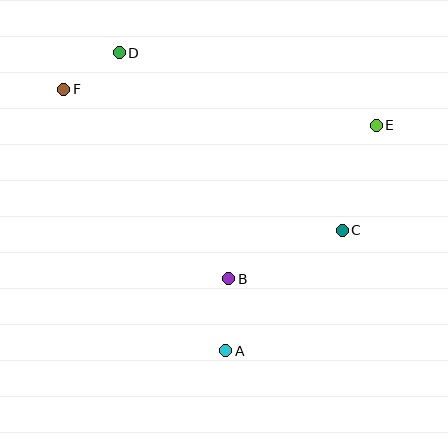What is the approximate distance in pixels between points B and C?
The distance between B and C is approximately 123 pixels.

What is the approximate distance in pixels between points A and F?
The distance between A and F is approximately 308 pixels.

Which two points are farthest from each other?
Points A and D are farthest from each other.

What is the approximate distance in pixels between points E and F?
The distance between E and F is approximately 314 pixels.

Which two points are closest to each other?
Points D and F are closest to each other.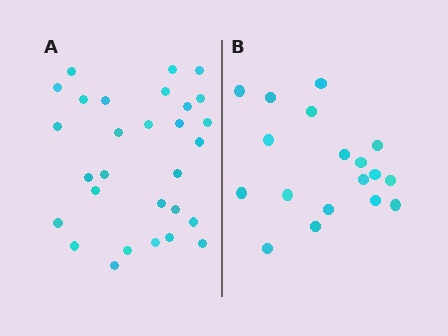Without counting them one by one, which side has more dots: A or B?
Region A (the left region) has more dots.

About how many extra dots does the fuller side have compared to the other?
Region A has roughly 12 or so more dots than region B.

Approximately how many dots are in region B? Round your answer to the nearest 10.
About 20 dots. (The exact count is 18, which rounds to 20.)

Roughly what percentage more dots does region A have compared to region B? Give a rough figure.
About 60% more.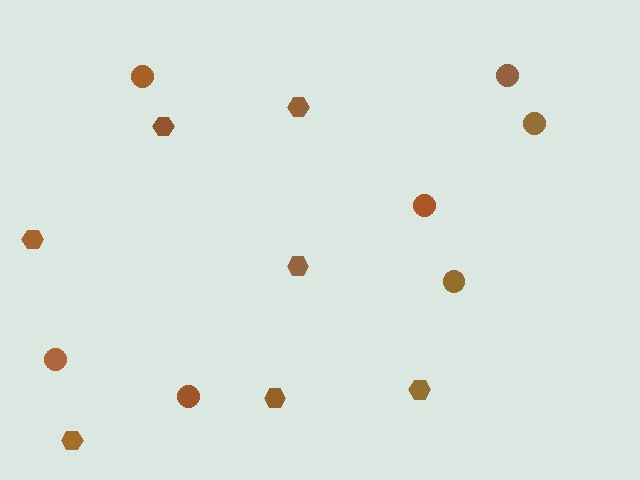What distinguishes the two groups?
There are 2 groups: one group of circles (7) and one group of hexagons (7).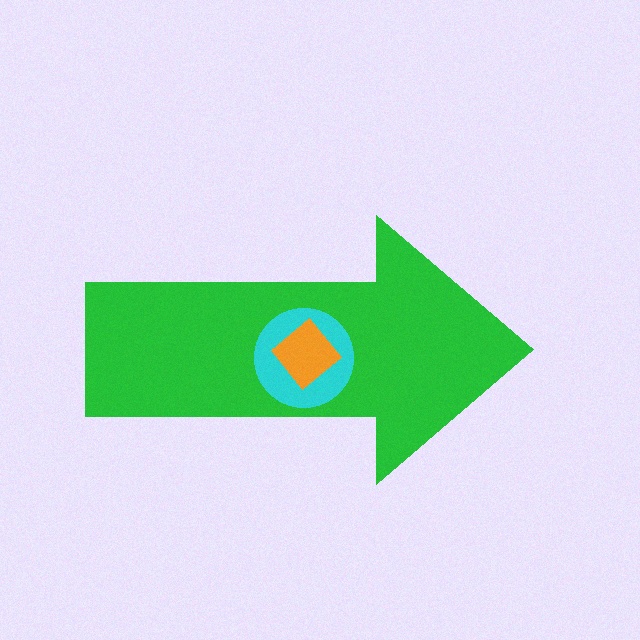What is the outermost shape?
The green arrow.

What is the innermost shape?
The orange diamond.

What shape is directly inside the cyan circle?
The orange diamond.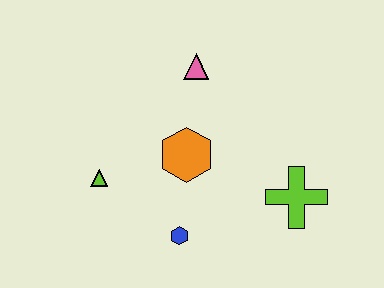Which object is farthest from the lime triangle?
The lime cross is farthest from the lime triangle.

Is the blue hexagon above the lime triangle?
No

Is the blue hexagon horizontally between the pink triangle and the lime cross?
No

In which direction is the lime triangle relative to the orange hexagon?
The lime triangle is to the left of the orange hexagon.